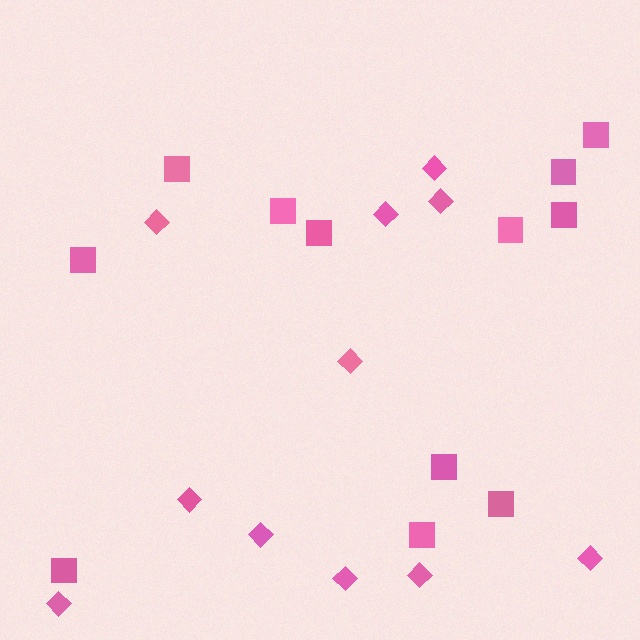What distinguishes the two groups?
There are 2 groups: one group of squares (12) and one group of diamonds (11).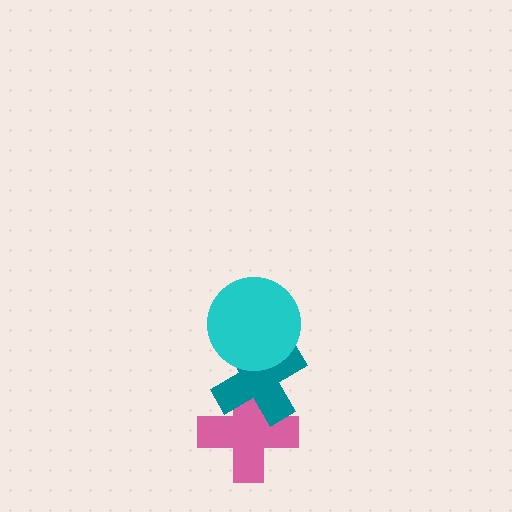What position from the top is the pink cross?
The pink cross is 3rd from the top.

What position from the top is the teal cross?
The teal cross is 2nd from the top.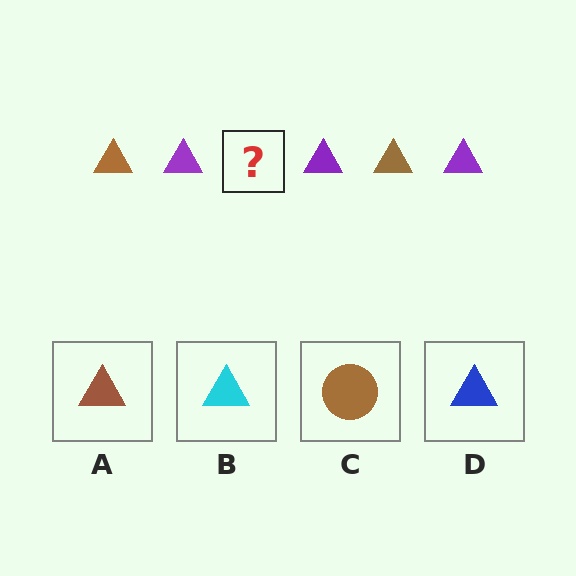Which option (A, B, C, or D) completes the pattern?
A.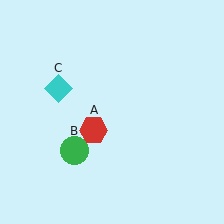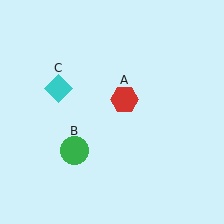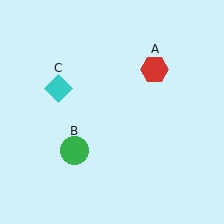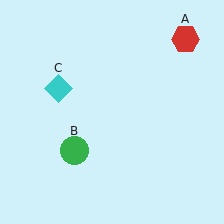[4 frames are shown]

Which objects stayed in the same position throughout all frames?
Green circle (object B) and cyan diamond (object C) remained stationary.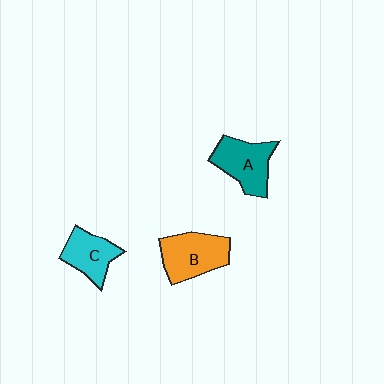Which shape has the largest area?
Shape B (orange).